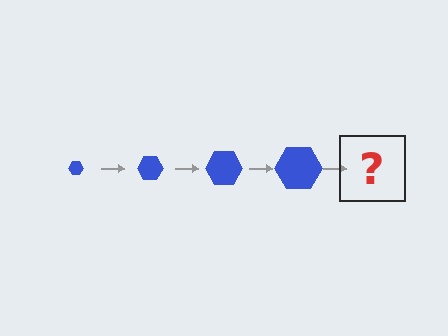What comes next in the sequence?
The next element should be a blue hexagon, larger than the previous one.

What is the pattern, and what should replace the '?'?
The pattern is that the hexagon gets progressively larger each step. The '?' should be a blue hexagon, larger than the previous one.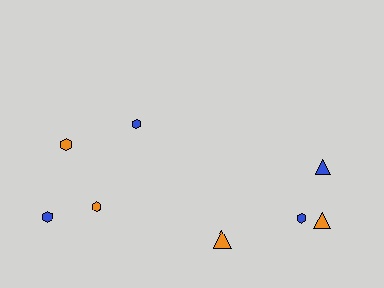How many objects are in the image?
There are 8 objects.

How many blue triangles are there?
There is 1 blue triangle.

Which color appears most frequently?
Blue, with 4 objects.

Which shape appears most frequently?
Hexagon, with 5 objects.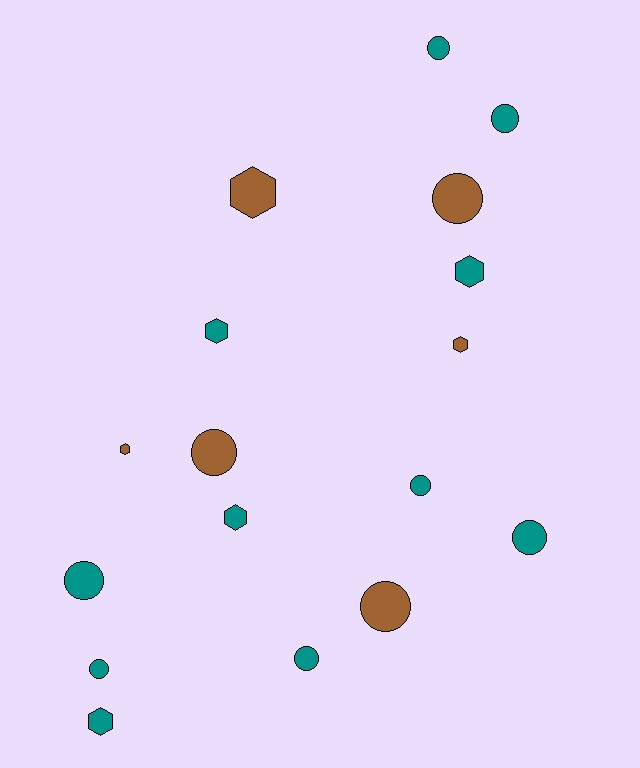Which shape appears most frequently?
Circle, with 10 objects.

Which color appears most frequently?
Teal, with 11 objects.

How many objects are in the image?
There are 17 objects.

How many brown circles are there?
There are 3 brown circles.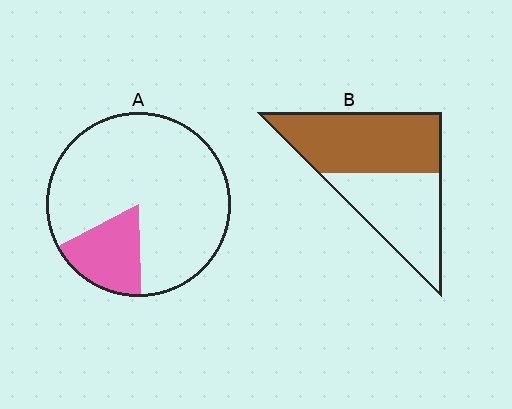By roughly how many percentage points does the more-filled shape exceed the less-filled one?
By roughly 35 percentage points (B over A).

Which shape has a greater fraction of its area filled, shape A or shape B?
Shape B.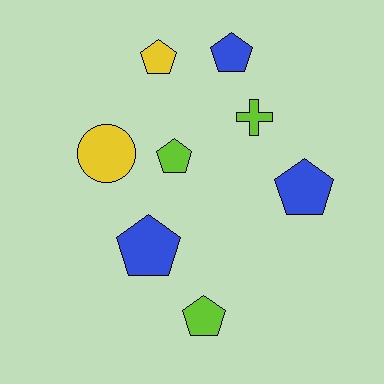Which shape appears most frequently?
Pentagon, with 6 objects.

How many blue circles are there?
There are no blue circles.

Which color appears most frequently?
Blue, with 3 objects.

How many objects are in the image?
There are 8 objects.